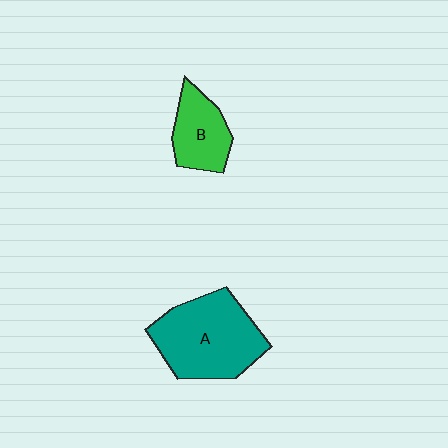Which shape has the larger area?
Shape A (teal).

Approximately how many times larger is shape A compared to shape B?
Approximately 1.9 times.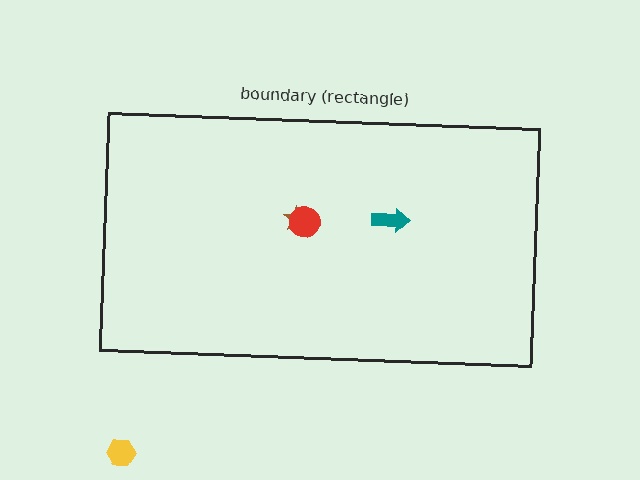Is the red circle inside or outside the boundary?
Inside.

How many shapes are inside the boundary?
3 inside, 1 outside.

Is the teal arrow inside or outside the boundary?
Inside.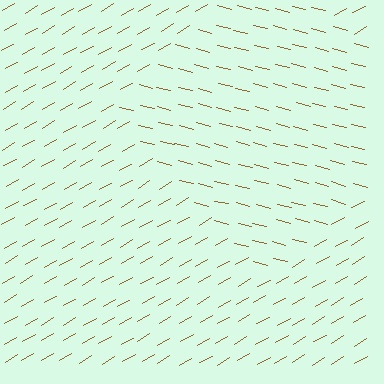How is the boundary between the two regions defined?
The boundary is defined purely by a change in line orientation (approximately 45 degrees difference). All lines are the same color and thickness.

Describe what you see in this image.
The image is filled with small brown line segments. A diamond region in the image has lines oriented differently from the surrounding lines, creating a visible texture boundary.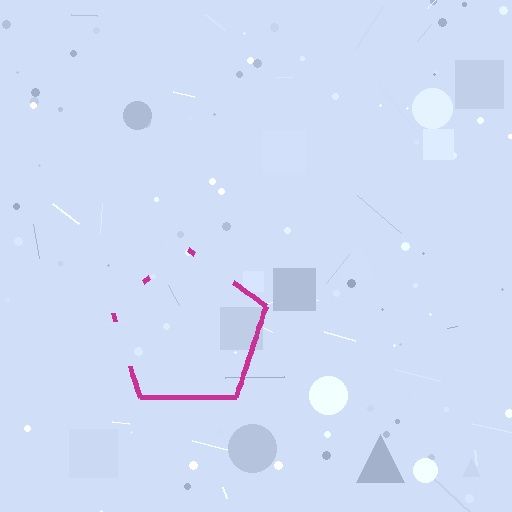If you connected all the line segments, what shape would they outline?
They would outline a pentagon.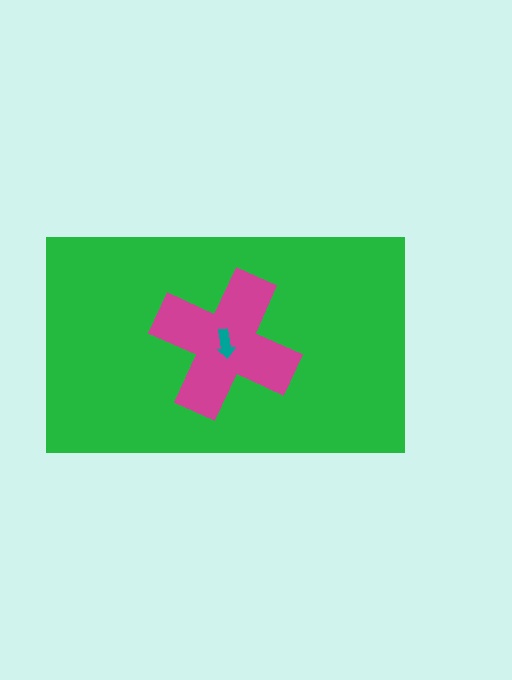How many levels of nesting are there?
3.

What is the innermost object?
The teal arrow.